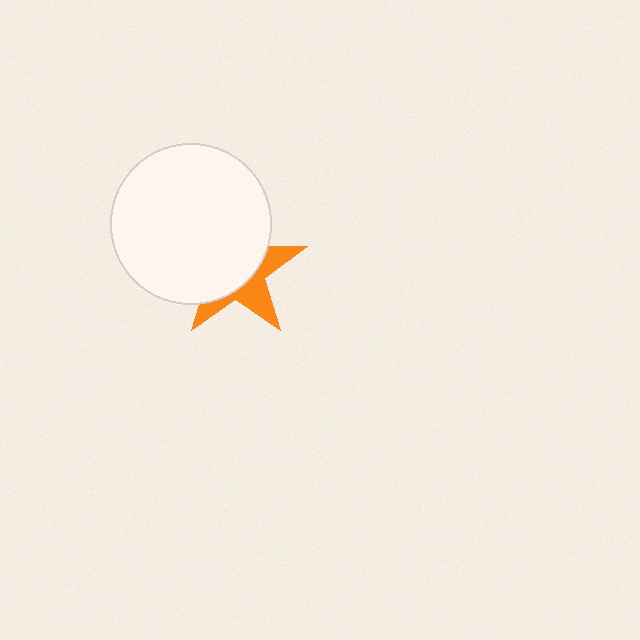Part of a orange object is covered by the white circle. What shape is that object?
It is a star.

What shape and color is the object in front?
The object in front is a white circle.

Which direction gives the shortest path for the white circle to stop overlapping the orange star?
Moving toward the upper-left gives the shortest separation.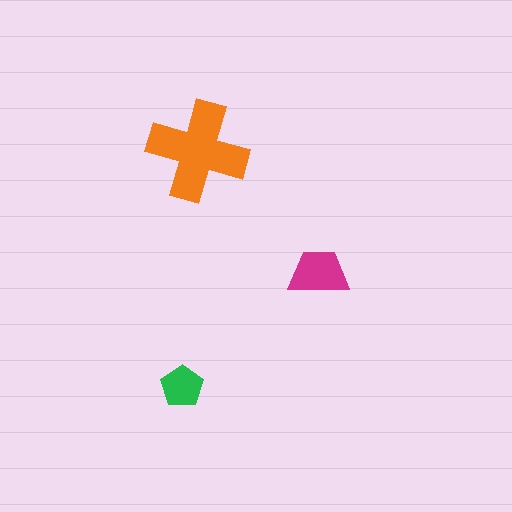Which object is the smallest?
The green pentagon.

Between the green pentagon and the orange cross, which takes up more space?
The orange cross.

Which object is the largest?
The orange cross.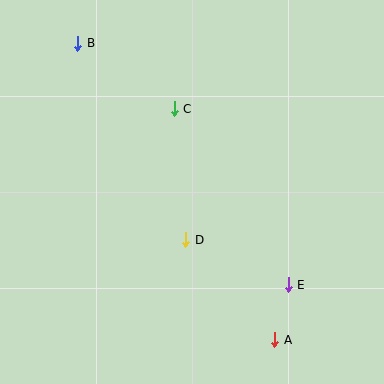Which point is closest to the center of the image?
Point D at (186, 240) is closest to the center.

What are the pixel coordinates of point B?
Point B is at (78, 43).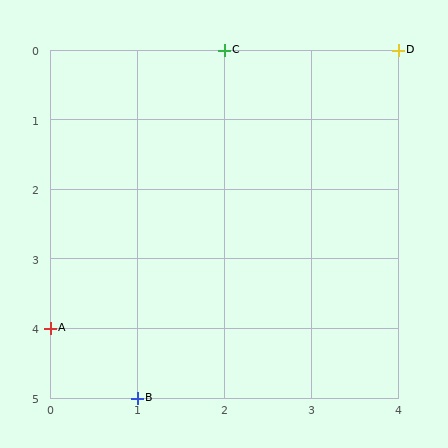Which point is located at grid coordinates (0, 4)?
Point A is at (0, 4).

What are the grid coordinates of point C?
Point C is at grid coordinates (2, 0).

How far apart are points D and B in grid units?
Points D and B are 3 columns and 5 rows apart (about 5.8 grid units diagonally).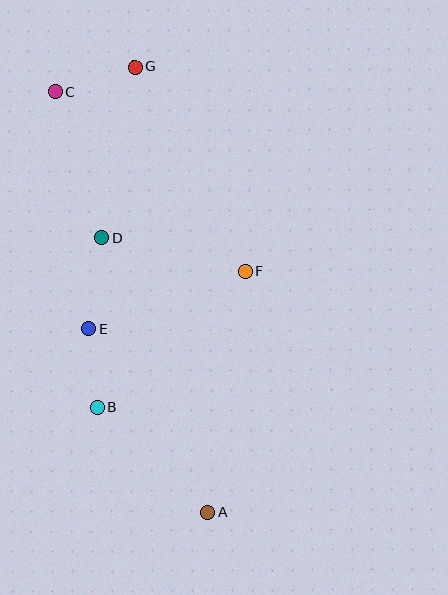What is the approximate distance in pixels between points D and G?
The distance between D and G is approximately 174 pixels.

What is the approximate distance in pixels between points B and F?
The distance between B and F is approximately 201 pixels.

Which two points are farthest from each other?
Points A and G are farthest from each other.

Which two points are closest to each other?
Points B and E are closest to each other.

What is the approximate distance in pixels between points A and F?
The distance between A and F is approximately 244 pixels.